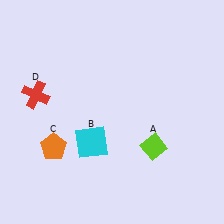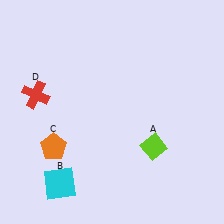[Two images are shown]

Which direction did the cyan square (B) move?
The cyan square (B) moved down.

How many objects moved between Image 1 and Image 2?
1 object moved between the two images.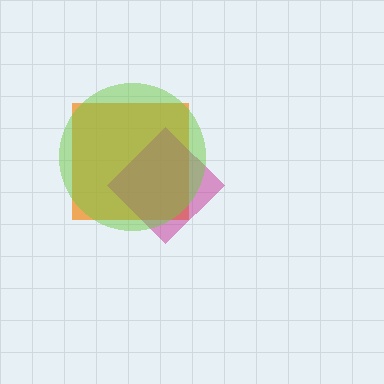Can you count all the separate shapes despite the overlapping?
Yes, there are 3 separate shapes.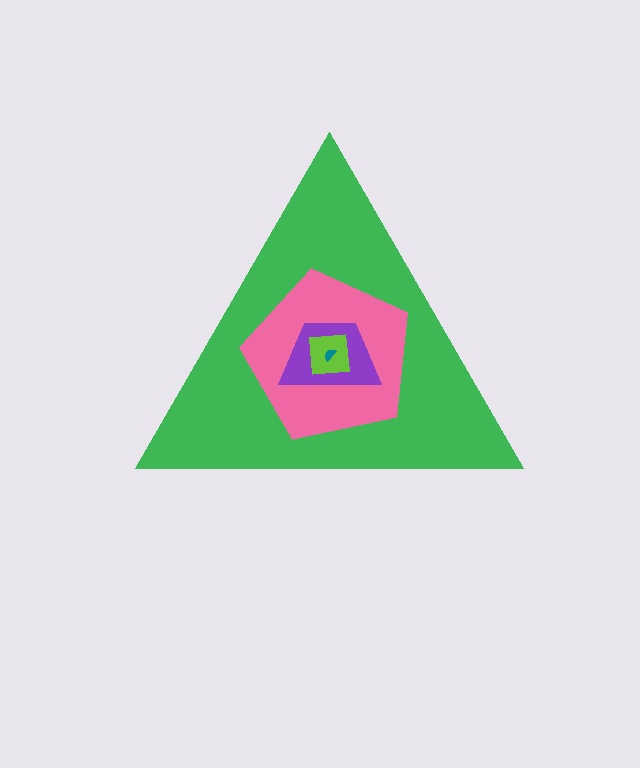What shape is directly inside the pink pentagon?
The purple trapezoid.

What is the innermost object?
The teal semicircle.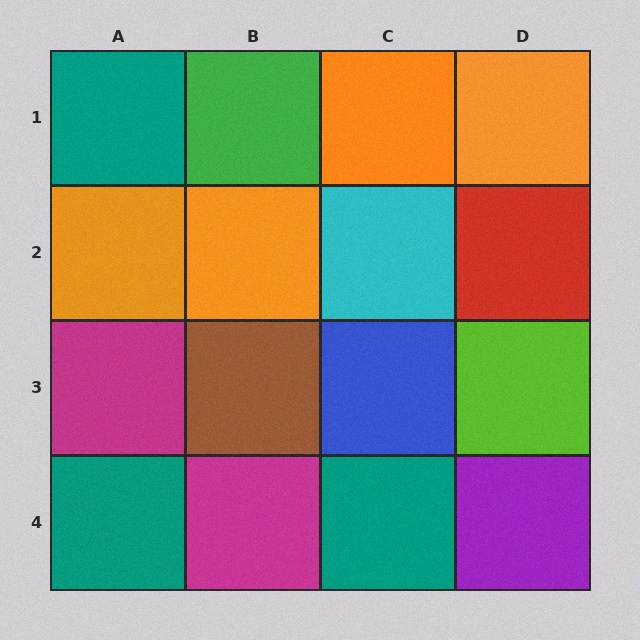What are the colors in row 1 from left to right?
Teal, green, orange, orange.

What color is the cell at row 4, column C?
Teal.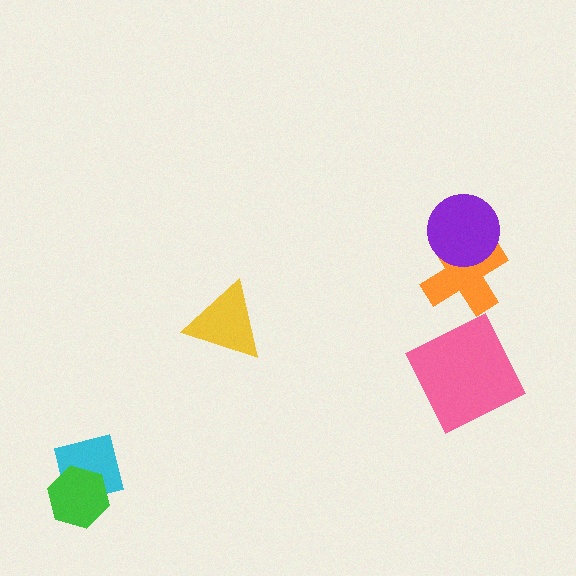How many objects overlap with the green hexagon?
1 object overlaps with the green hexagon.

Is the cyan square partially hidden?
Yes, it is partially covered by another shape.